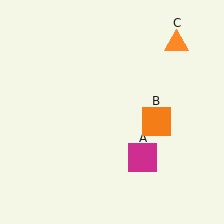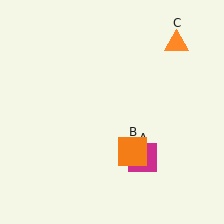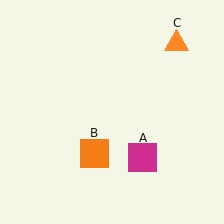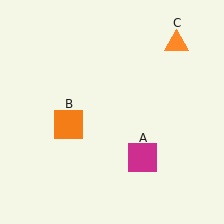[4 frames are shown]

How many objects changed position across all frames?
1 object changed position: orange square (object B).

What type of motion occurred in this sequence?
The orange square (object B) rotated clockwise around the center of the scene.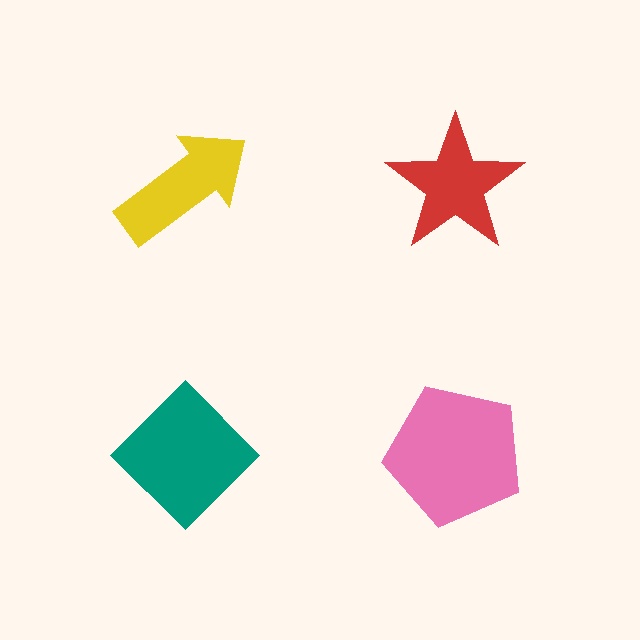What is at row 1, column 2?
A red star.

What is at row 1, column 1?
A yellow arrow.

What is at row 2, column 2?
A pink pentagon.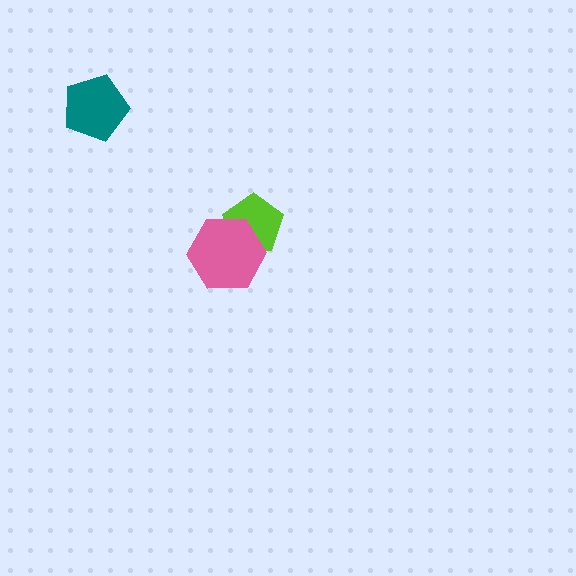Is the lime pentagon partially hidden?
Yes, it is partially covered by another shape.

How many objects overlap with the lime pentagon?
1 object overlaps with the lime pentagon.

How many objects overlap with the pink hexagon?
1 object overlaps with the pink hexagon.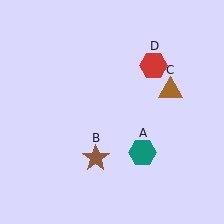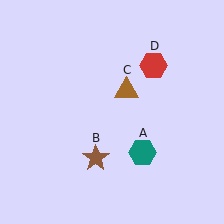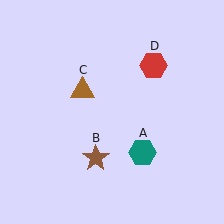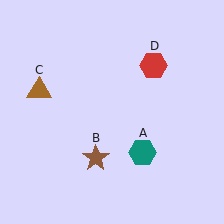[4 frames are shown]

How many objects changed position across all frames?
1 object changed position: brown triangle (object C).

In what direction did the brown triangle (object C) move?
The brown triangle (object C) moved left.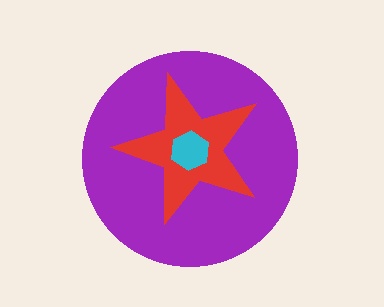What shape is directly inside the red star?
The cyan hexagon.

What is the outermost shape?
The purple circle.